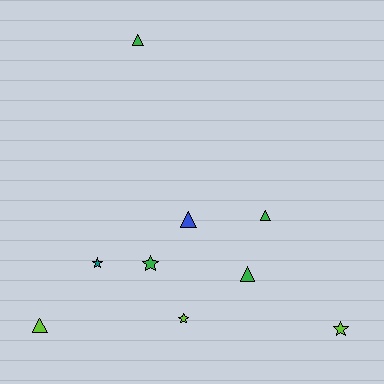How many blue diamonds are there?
There are no blue diamonds.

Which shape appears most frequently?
Triangle, with 5 objects.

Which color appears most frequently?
Green, with 4 objects.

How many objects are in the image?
There are 9 objects.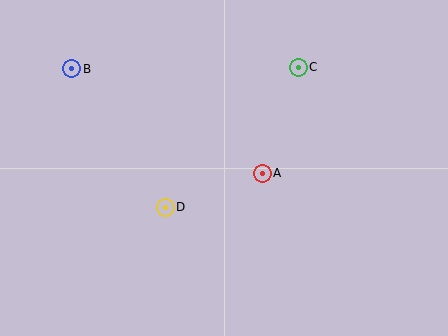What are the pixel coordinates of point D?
Point D is at (165, 207).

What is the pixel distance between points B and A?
The distance between B and A is 217 pixels.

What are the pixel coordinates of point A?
Point A is at (262, 173).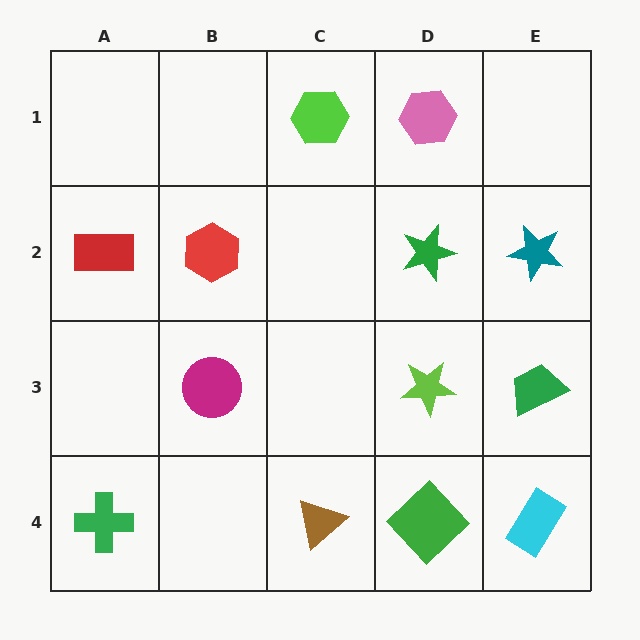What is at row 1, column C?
A lime hexagon.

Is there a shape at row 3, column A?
No, that cell is empty.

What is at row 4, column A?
A green cross.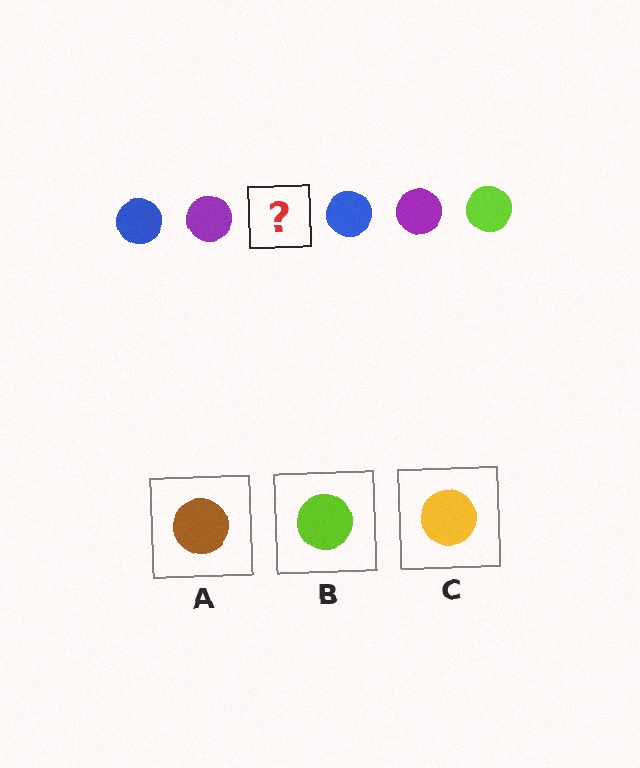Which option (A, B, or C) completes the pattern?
B.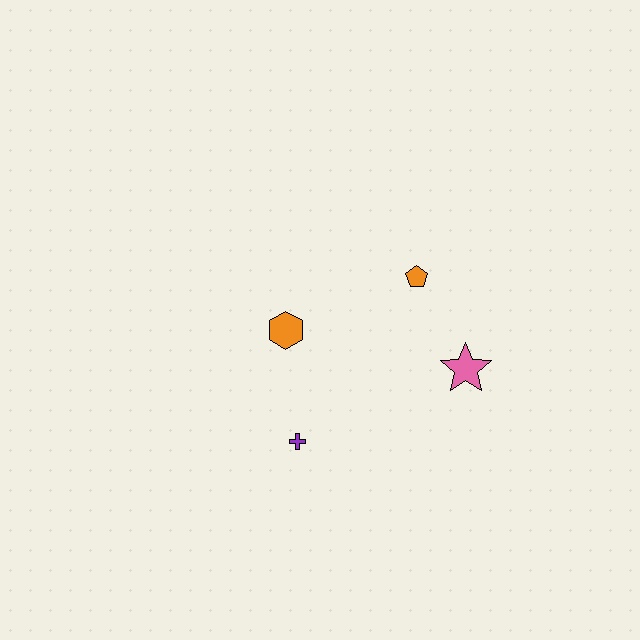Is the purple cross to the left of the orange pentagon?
Yes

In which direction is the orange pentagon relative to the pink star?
The orange pentagon is above the pink star.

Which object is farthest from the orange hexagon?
The pink star is farthest from the orange hexagon.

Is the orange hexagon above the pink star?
Yes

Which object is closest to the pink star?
The orange pentagon is closest to the pink star.